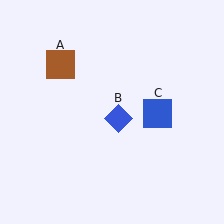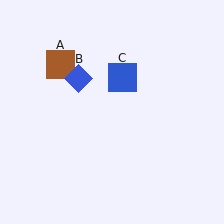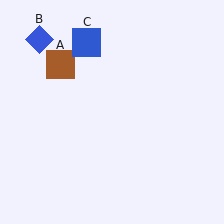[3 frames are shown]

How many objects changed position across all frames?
2 objects changed position: blue diamond (object B), blue square (object C).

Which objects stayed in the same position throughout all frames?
Brown square (object A) remained stationary.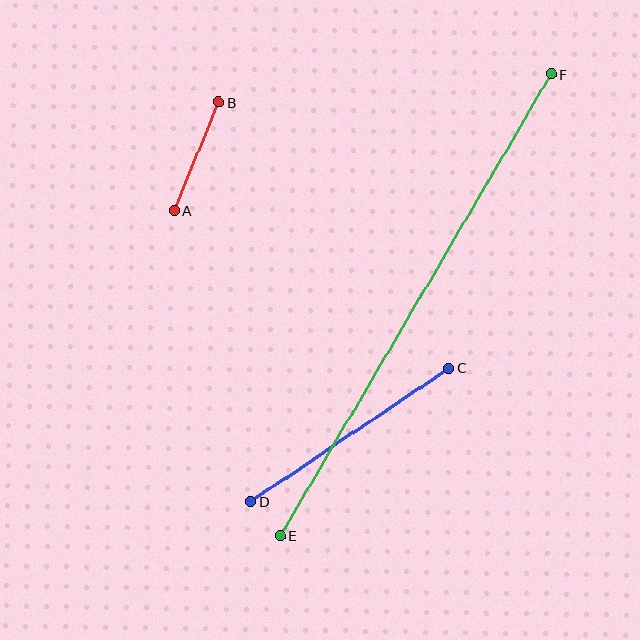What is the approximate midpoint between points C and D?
The midpoint is at approximately (350, 435) pixels.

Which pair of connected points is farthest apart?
Points E and F are farthest apart.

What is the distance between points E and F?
The distance is approximately 535 pixels.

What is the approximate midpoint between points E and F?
The midpoint is at approximately (415, 305) pixels.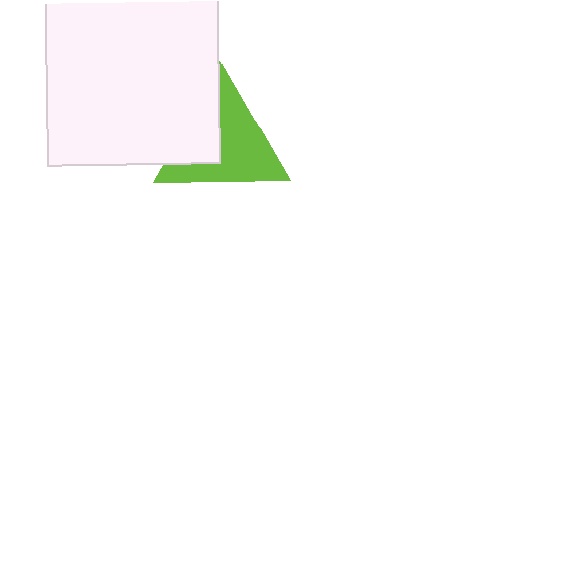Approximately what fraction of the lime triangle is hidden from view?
Roughly 36% of the lime triangle is hidden behind the white square.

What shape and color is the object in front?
The object in front is a white square.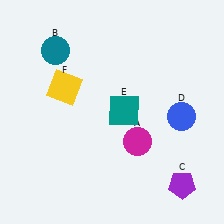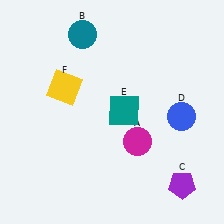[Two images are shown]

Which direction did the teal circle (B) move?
The teal circle (B) moved right.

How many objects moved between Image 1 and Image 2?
1 object moved between the two images.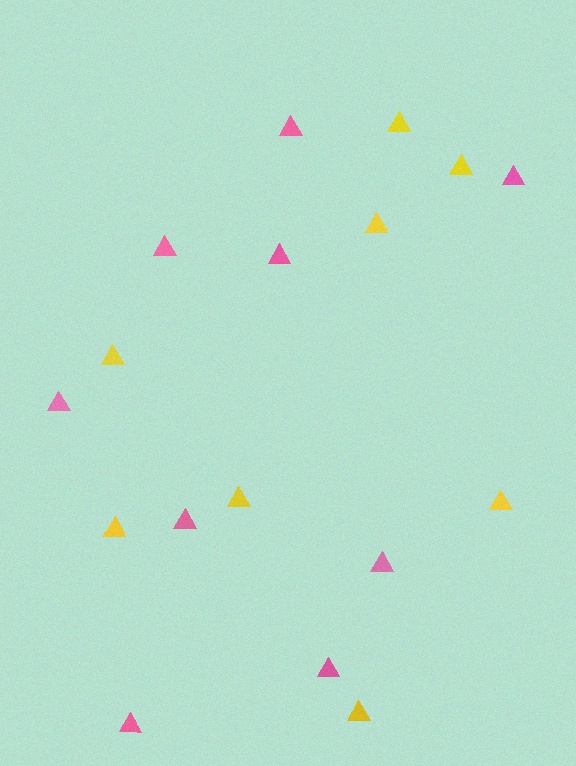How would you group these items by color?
There are 2 groups: one group of yellow triangles (8) and one group of pink triangles (9).